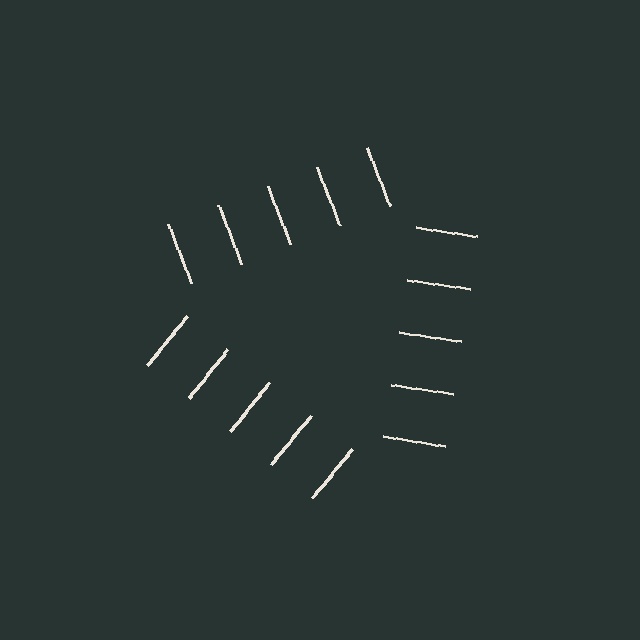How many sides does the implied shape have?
3 sides — the line-ends trace a triangle.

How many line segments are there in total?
15 — 5 along each of the 3 edges.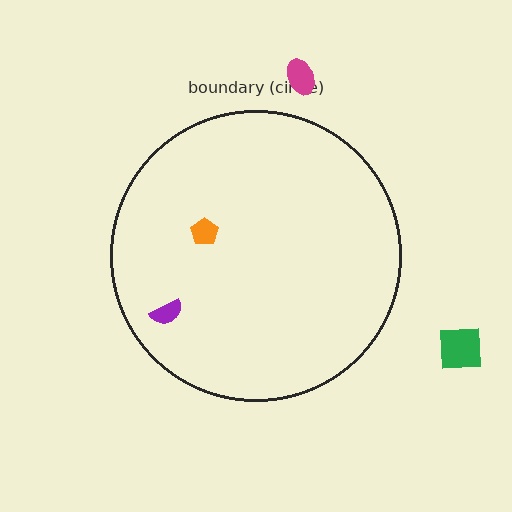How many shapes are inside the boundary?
2 inside, 2 outside.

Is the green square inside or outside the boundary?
Outside.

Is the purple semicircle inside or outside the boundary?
Inside.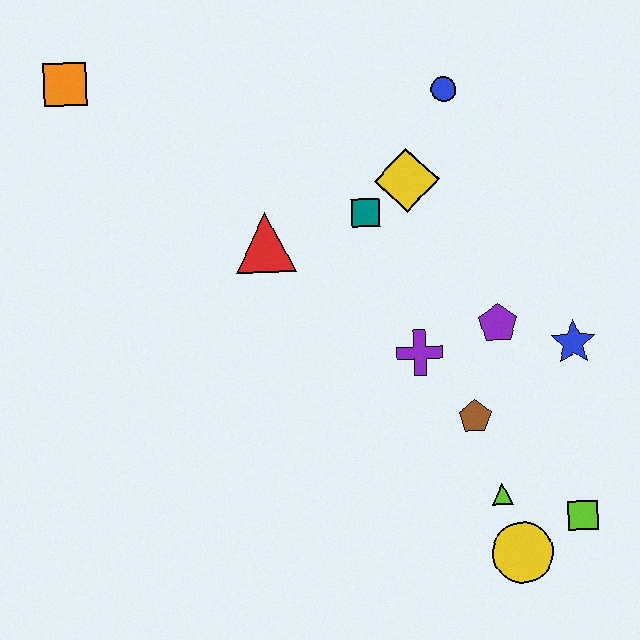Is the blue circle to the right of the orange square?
Yes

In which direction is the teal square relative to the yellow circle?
The teal square is above the yellow circle.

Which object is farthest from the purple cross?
The orange square is farthest from the purple cross.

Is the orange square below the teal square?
No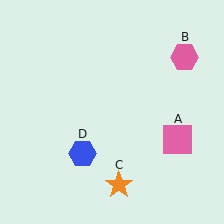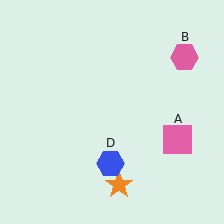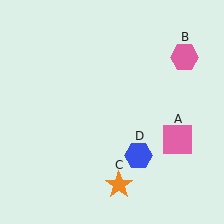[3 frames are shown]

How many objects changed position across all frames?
1 object changed position: blue hexagon (object D).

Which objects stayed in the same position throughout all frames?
Pink square (object A) and pink hexagon (object B) and orange star (object C) remained stationary.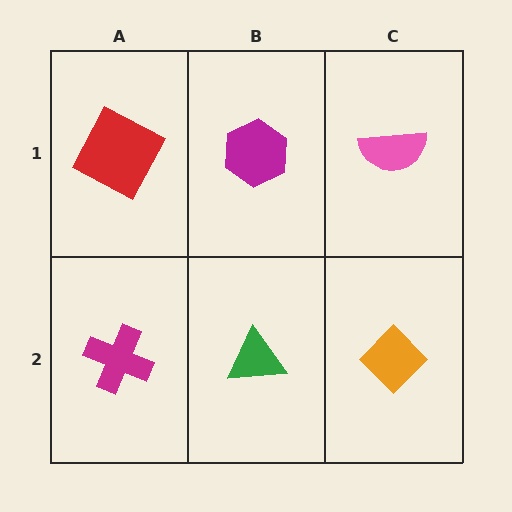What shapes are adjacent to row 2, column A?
A red square (row 1, column A), a green triangle (row 2, column B).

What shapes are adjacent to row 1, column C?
An orange diamond (row 2, column C), a magenta hexagon (row 1, column B).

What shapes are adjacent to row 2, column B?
A magenta hexagon (row 1, column B), a magenta cross (row 2, column A), an orange diamond (row 2, column C).